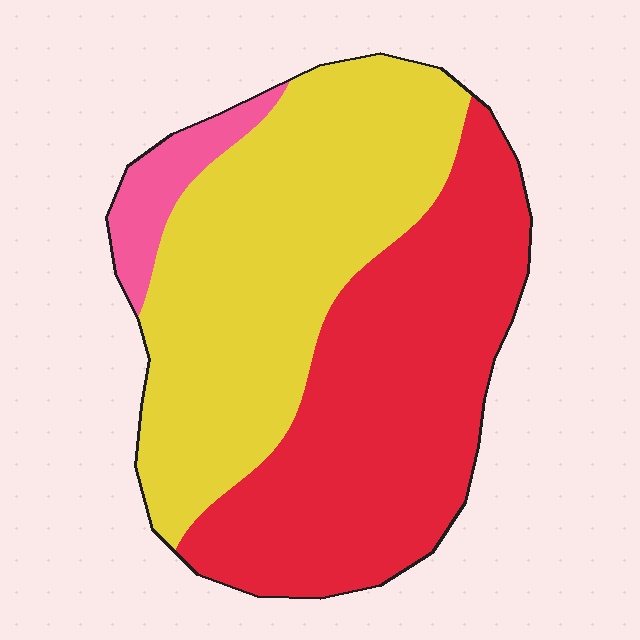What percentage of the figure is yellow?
Yellow covers 47% of the figure.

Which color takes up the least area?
Pink, at roughly 5%.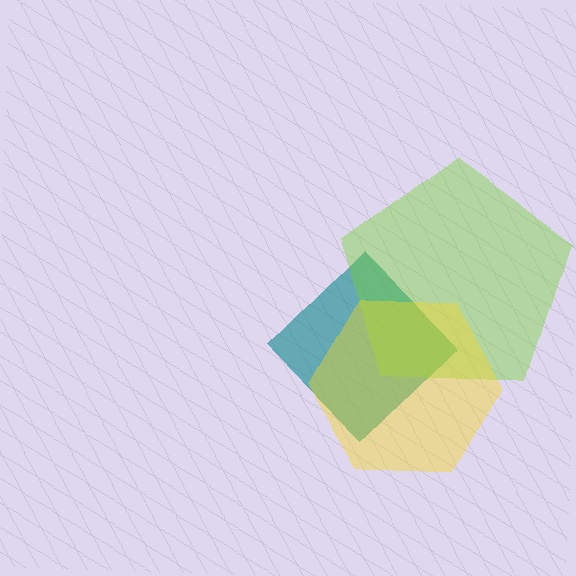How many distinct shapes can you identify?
There are 3 distinct shapes: a teal diamond, a lime pentagon, a yellow hexagon.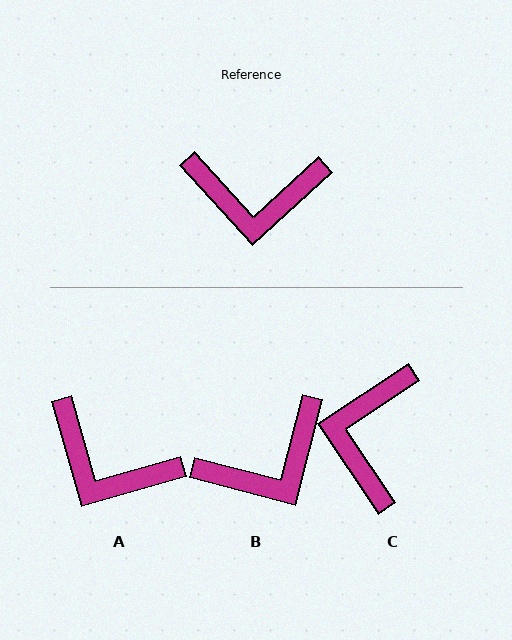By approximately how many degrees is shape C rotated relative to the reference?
Approximately 99 degrees clockwise.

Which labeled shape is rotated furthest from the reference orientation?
C, about 99 degrees away.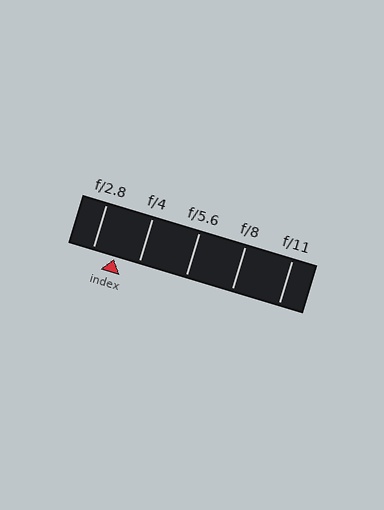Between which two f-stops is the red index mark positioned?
The index mark is between f/2.8 and f/4.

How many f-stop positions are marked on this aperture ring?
There are 5 f-stop positions marked.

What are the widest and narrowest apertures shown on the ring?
The widest aperture shown is f/2.8 and the narrowest is f/11.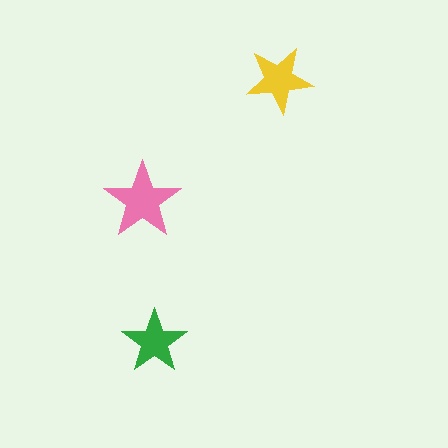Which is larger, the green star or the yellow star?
The yellow one.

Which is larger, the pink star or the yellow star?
The pink one.